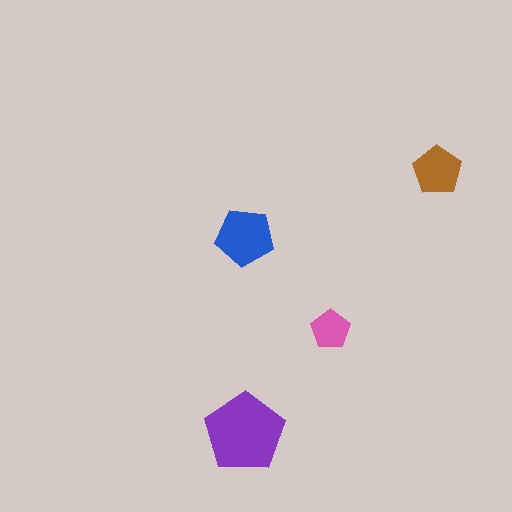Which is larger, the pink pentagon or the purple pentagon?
The purple one.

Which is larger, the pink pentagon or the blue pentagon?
The blue one.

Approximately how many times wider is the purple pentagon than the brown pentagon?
About 1.5 times wider.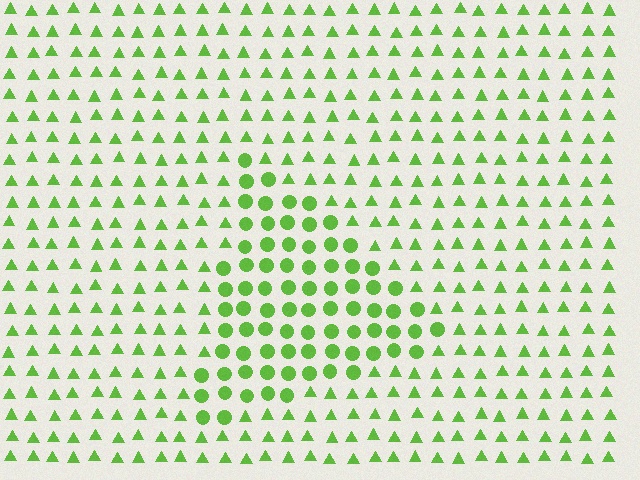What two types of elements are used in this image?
The image uses circles inside the triangle region and triangles outside it.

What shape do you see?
I see a triangle.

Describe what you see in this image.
The image is filled with small lime elements arranged in a uniform grid. A triangle-shaped region contains circles, while the surrounding area contains triangles. The boundary is defined purely by the change in element shape.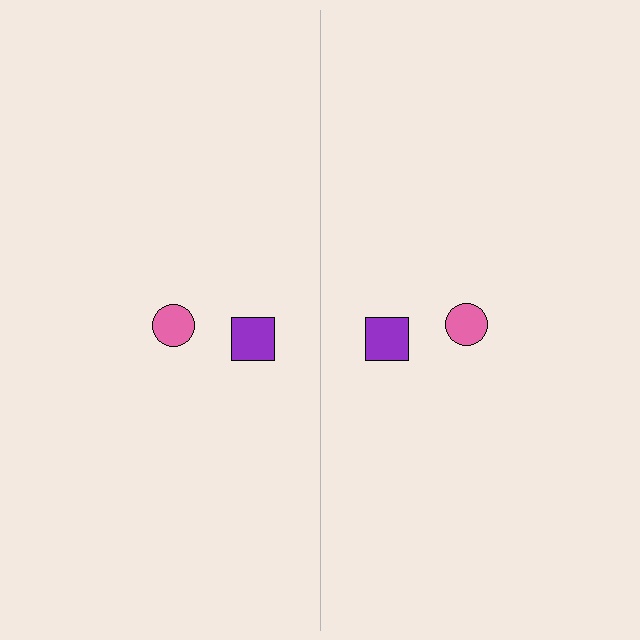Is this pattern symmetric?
Yes, this pattern has bilateral (reflection) symmetry.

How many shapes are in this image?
There are 4 shapes in this image.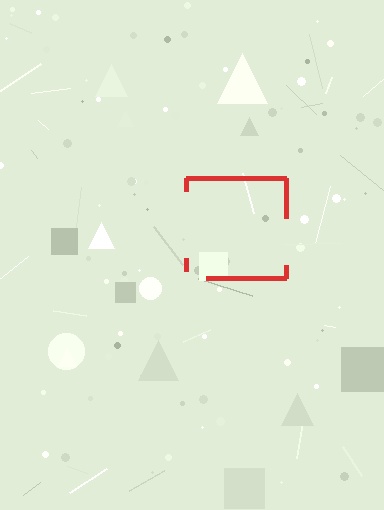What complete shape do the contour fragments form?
The contour fragments form a square.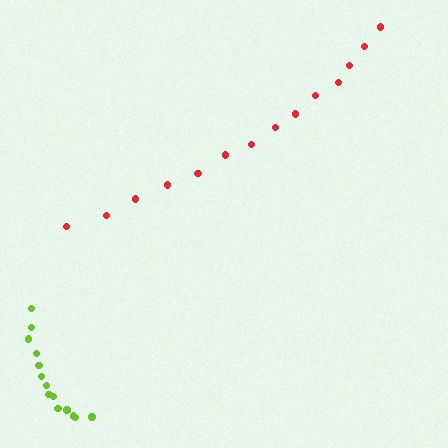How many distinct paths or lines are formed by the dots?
There are 2 distinct paths.